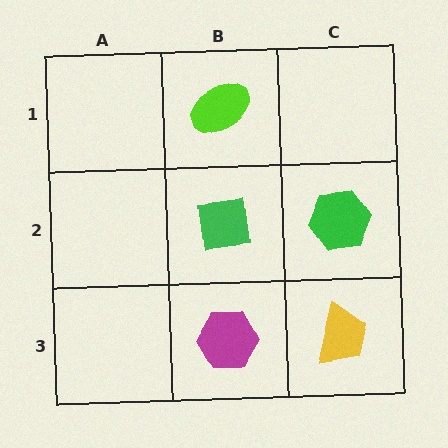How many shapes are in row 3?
2 shapes.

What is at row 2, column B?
A green square.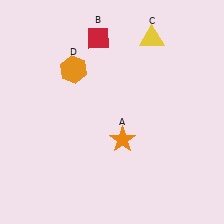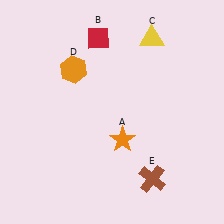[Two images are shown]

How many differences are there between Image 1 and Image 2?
There is 1 difference between the two images.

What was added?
A brown cross (E) was added in Image 2.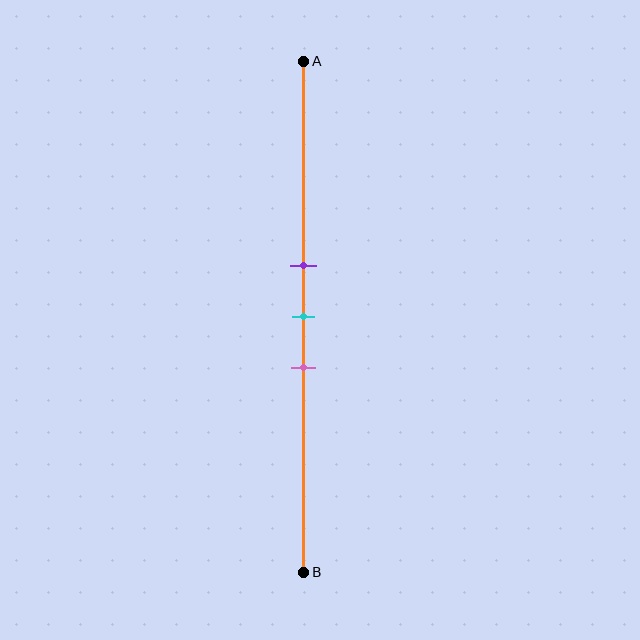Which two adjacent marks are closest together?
The purple and cyan marks are the closest adjacent pair.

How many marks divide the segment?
There are 3 marks dividing the segment.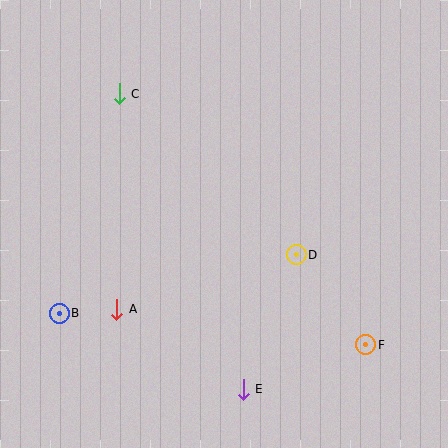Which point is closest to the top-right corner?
Point D is closest to the top-right corner.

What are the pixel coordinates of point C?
Point C is at (119, 94).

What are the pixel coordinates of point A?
Point A is at (117, 309).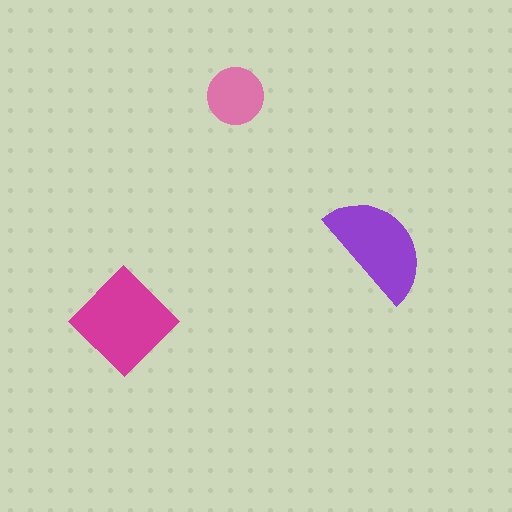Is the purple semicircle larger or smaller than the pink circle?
Larger.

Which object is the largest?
The magenta diamond.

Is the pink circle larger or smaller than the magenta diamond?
Smaller.